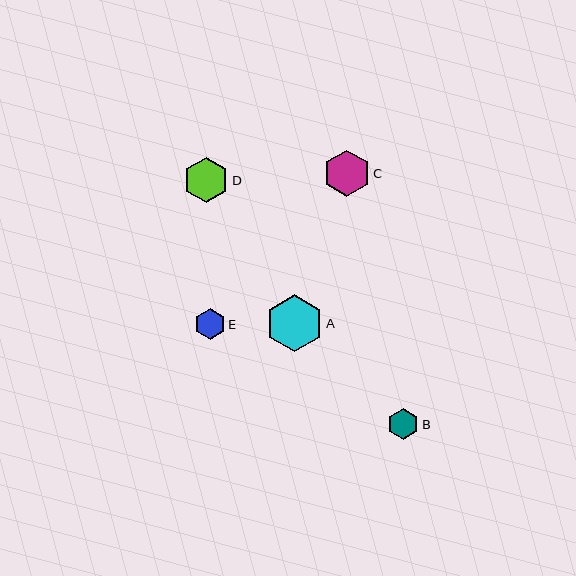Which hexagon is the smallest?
Hexagon E is the smallest with a size of approximately 31 pixels.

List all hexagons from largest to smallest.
From largest to smallest: A, C, D, B, E.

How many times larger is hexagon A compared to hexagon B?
Hexagon A is approximately 1.8 times the size of hexagon B.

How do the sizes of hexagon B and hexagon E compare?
Hexagon B and hexagon E are approximately the same size.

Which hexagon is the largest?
Hexagon A is the largest with a size of approximately 57 pixels.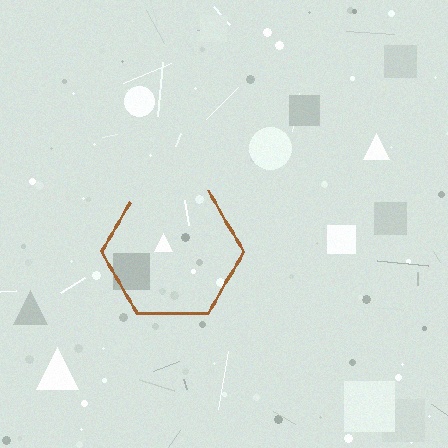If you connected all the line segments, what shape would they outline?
They would outline a hexagon.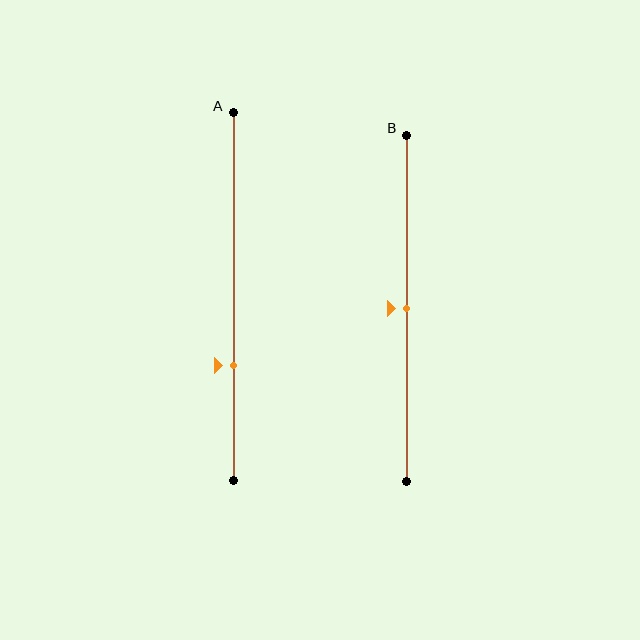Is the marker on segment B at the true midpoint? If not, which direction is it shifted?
Yes, the marker on segment B is at the true midpoint.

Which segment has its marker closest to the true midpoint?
Segment B has its marker closest to the true midpoint.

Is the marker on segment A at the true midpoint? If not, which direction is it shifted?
No, the marker on segment A is shifted downward by about 19% of the segment length.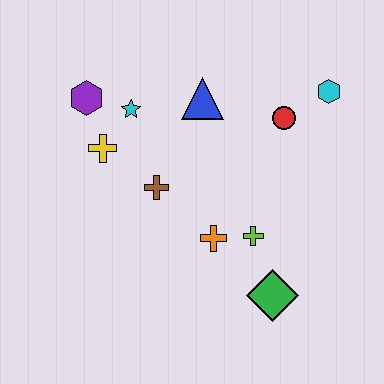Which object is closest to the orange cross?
The lime cross is closest to the orange cross.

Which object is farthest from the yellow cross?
The cyan hexagon is farthest from the yellow cross.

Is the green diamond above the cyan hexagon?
No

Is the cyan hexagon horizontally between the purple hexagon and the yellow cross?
No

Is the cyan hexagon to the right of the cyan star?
Yes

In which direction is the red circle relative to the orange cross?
The red circle is above the orange cross.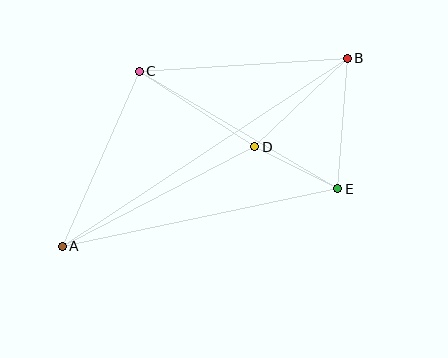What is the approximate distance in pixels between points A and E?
The distance between A and E is approximately 281 pixels.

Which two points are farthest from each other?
Points A and B are farthest from each other.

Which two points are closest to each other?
Points D and E are closest to each other.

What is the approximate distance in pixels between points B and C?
The distance between B and C is approximately 209 pixels.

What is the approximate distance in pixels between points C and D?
The distance between C and D is approximately 138 pixels.